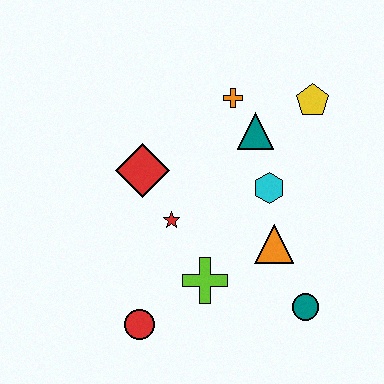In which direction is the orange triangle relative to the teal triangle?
The orange triangle is below the teal triangle.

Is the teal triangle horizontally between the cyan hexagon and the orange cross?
Yes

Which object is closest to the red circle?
The lime cross is closest to the red circle.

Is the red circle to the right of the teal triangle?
No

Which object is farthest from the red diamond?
The teal circle is farthest from the red diamond.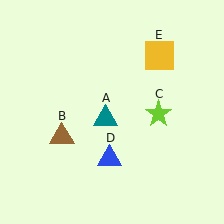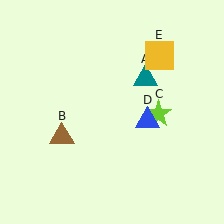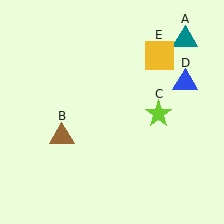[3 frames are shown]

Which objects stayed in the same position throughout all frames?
Brown triangle (object B) and lime star (object C) and yellow square (object E) remained stationary.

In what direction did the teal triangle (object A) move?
The teal triangle (object A) moved up and to the right.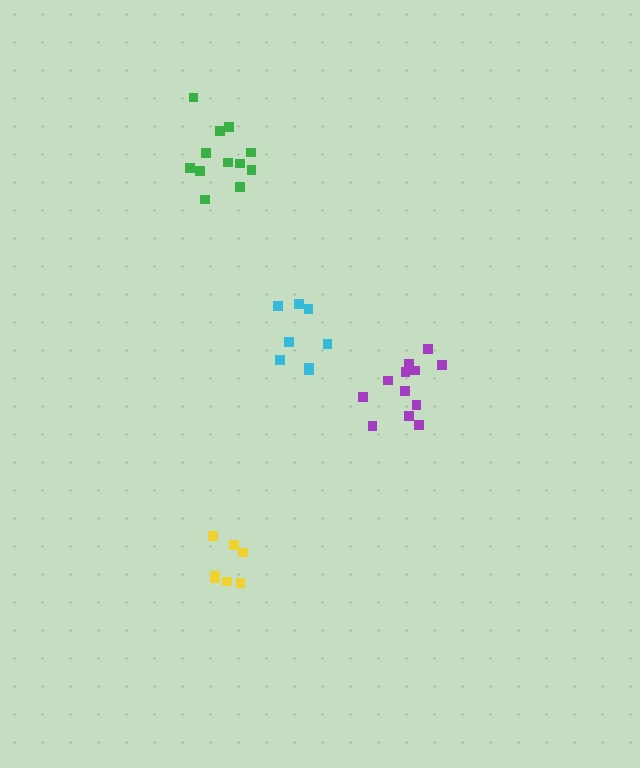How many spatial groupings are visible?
There are 4 spatial groupings.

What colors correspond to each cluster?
The clusters are colored: yellow, green, purple, cyan.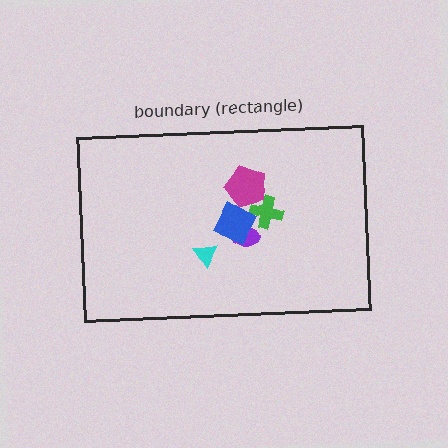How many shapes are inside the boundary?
5 inside, 0 outside.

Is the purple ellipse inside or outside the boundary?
Inside.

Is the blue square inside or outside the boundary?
Inside.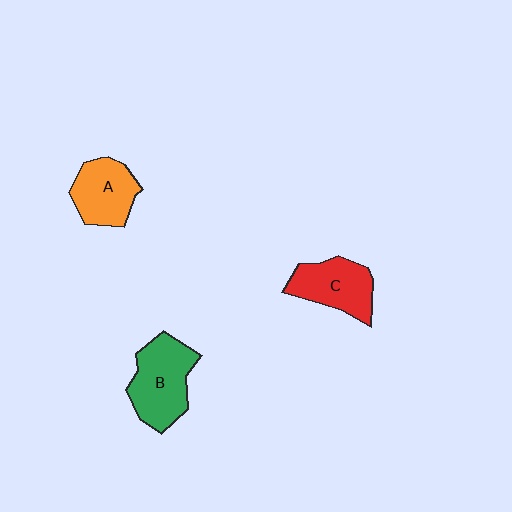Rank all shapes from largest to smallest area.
From largest to smallest: B (green), C (red), A (orange).